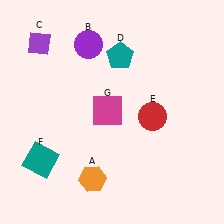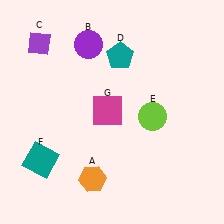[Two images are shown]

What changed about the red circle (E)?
In Image 1, E is red. In Image 2, it changed to lime.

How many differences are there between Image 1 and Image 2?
There is 1 difference between the two images.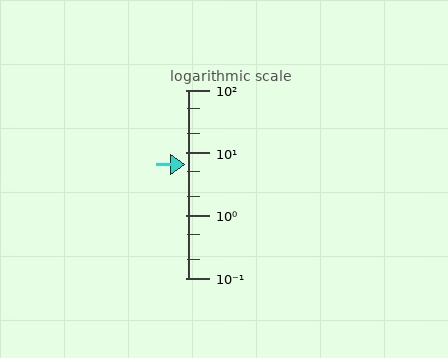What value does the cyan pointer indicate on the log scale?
The pointer indicates approximately 6.5.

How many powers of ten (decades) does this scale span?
The scale spans 3 decades, from 0.1 to 100.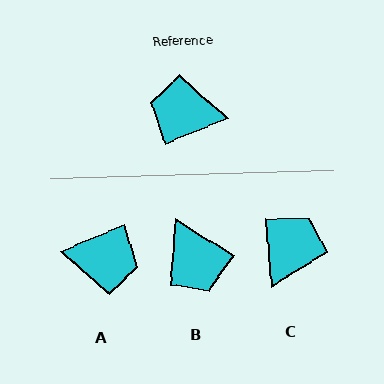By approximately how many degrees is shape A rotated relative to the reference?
Approximately 180 degrees clockwise.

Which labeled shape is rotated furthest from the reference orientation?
A, about 180 degrees away.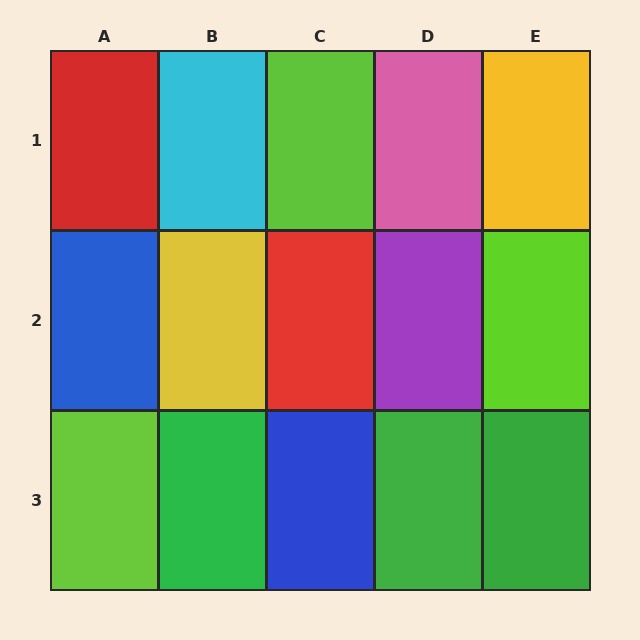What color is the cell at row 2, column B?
Yellow.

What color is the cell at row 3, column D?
Green.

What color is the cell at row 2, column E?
Lime.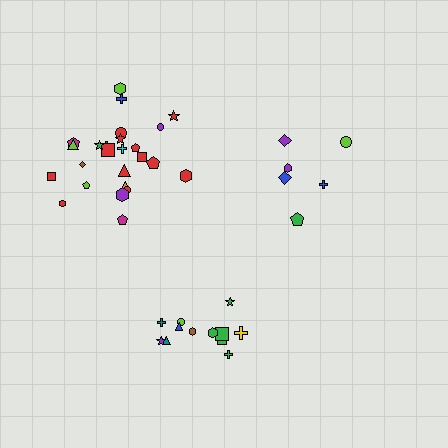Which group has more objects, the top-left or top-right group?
The top-left group.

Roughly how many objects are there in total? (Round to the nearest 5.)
Roughly 45 objects in total.